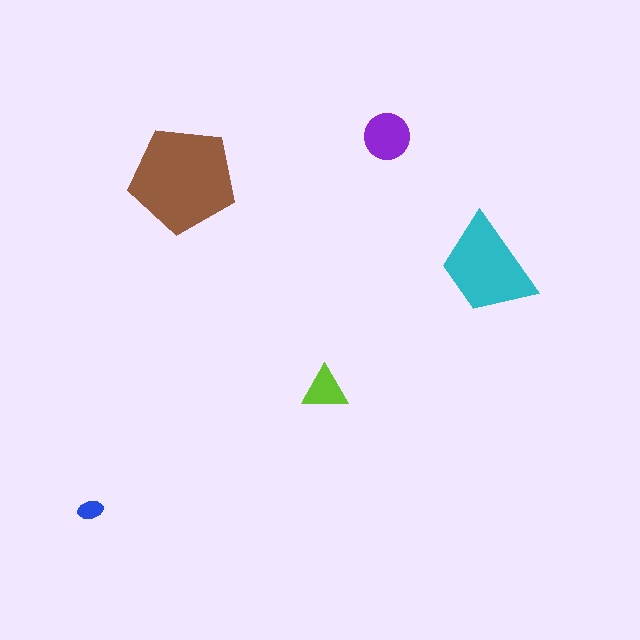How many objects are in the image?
There are 5 objects in the image.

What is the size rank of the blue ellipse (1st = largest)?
5th.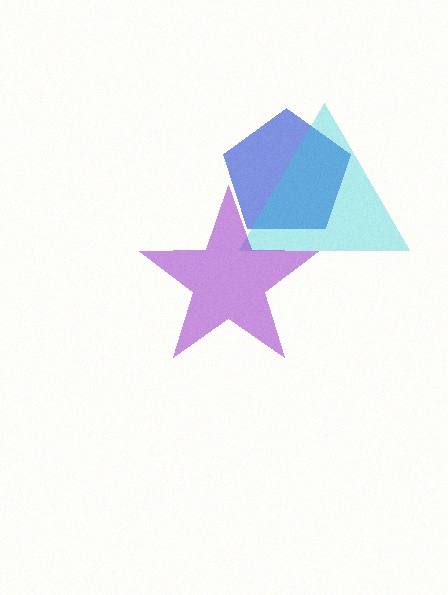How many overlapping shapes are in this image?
There are 3 overlapping shapes in the image.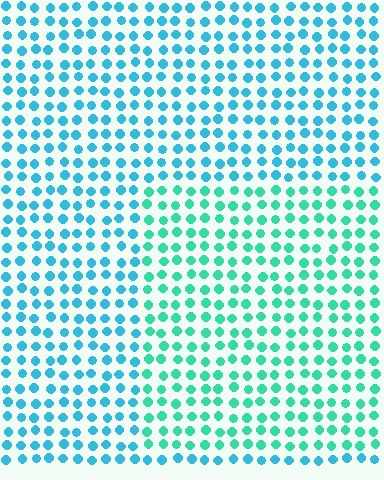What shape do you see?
I see a rectangle.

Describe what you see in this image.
The image is filled with small cyan elements in a uniform arrangement. A rectangle-shaped region is visible where the elements are tinted to a slightly different hue, forming a subtle color boundary.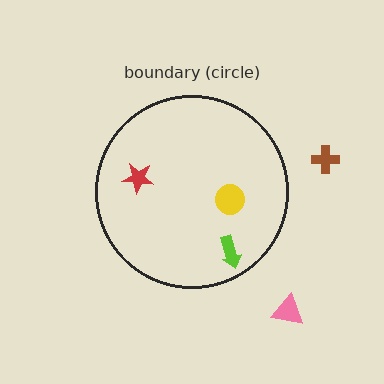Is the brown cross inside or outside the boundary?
Outside.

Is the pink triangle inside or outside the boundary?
Outside.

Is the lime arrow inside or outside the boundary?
Inside.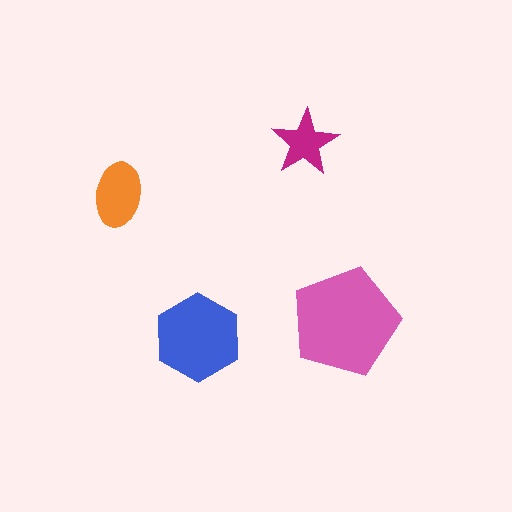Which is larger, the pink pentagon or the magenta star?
The pink pentagon.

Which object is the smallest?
The magenta star.